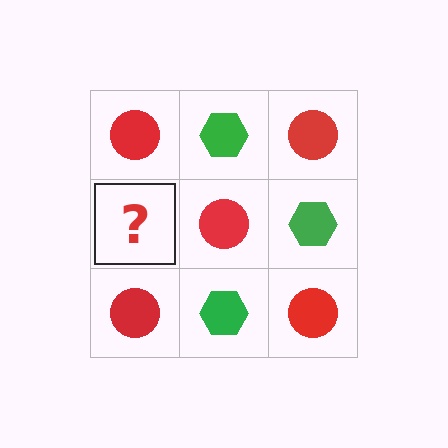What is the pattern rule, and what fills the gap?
The rule is that it alternates red circle and green hexagon in a checkerboard pattern. The gap should be filled with a green hexagon.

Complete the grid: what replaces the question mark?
The question mark should be replaced with a green hexagon.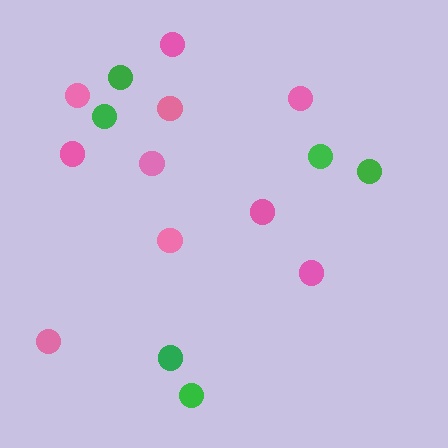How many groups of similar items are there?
There are 2 groups: one group of pink circles (10) and one group of green circles (6).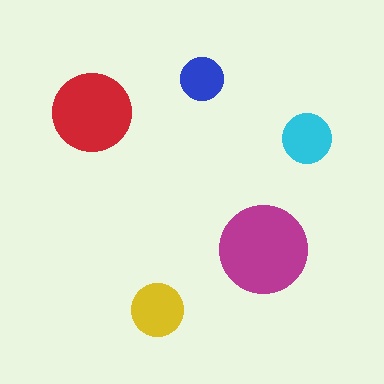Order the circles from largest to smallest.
the magenta one, the red one, the yellow one, the cyan one, the blue one.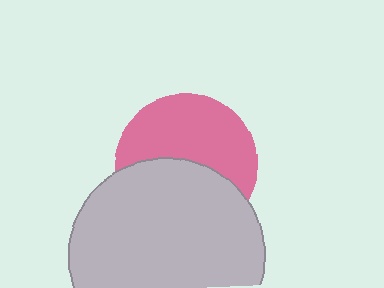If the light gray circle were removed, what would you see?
You would see the complete pink circle.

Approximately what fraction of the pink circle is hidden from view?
Roughly 47% of the pink circle is hidden behind the light gray circle.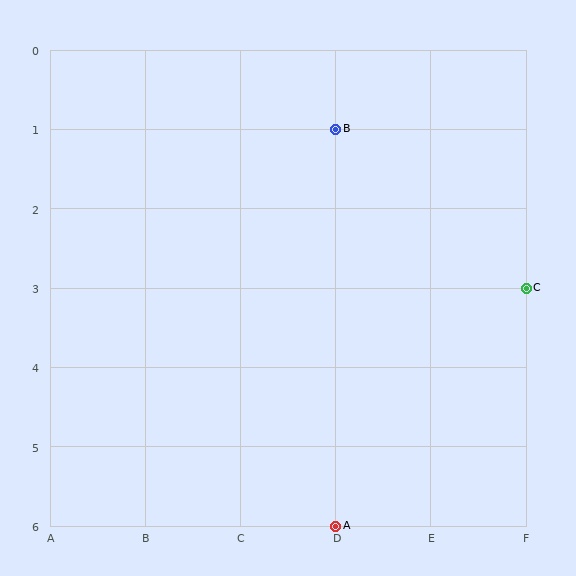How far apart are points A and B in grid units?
Points A and B are 5 rows apart.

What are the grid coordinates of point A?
Point A is at grid coordinates (D, 6).